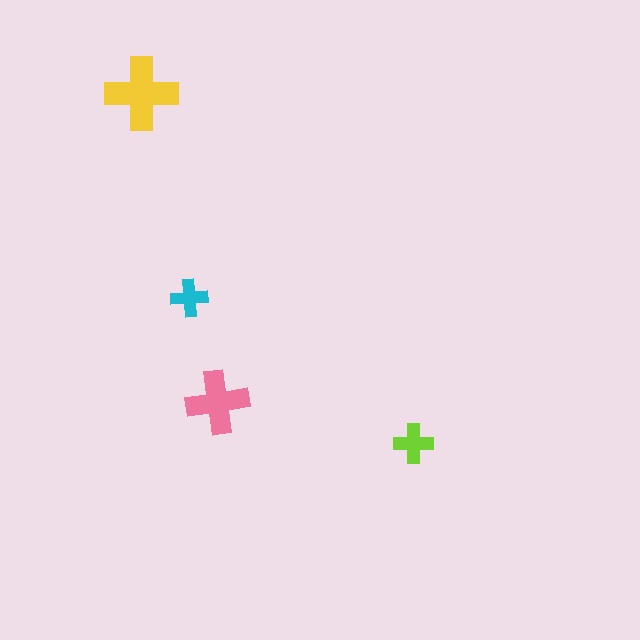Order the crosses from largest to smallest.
the yellow one, the pink one, the lime one, the cyan one.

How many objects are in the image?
There are 4 objects in the image.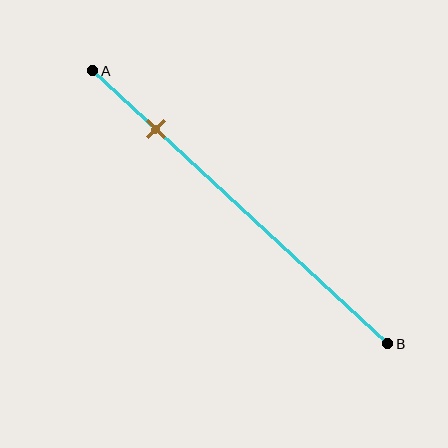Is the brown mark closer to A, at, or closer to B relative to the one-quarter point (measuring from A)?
The brown mark is closer to point A than the one-quarter point of segment AB.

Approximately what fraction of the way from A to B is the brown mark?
The brown mark is approximately 20% of the way from A to B.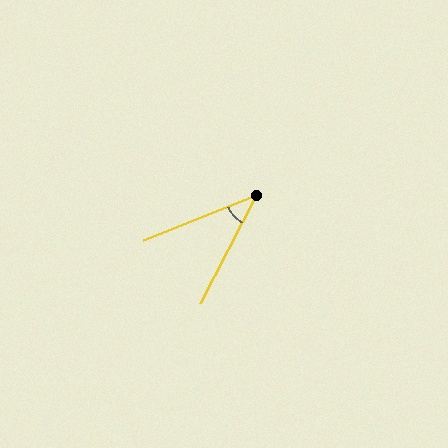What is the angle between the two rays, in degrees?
Approximately 41 degrees.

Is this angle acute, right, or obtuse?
It is acute.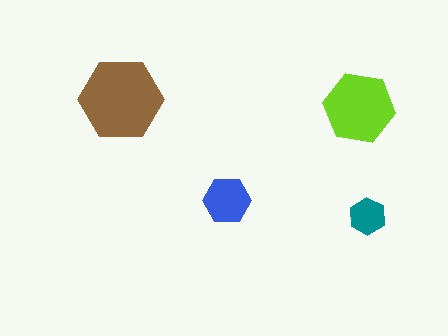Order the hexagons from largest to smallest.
the brown one, the lime one, the blue one, the teal one.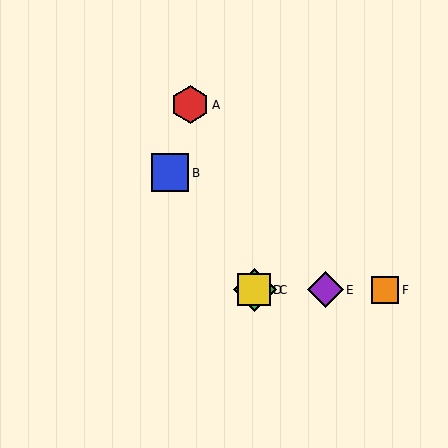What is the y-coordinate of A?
Object A is at y≈105.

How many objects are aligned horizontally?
4 objects (C, D, E, F) are aligned horizontally.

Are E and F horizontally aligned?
Yes, both are at y≈290.